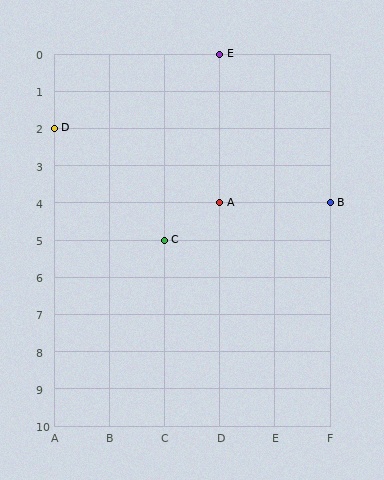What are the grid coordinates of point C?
Point C is at grid coordinates (C, 5).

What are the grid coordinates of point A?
Point A is at grid coordinates (D, 4).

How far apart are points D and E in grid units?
Points D and E are 3 columns and 2 rows apart (about 3.6 grid units diagonally).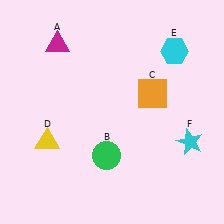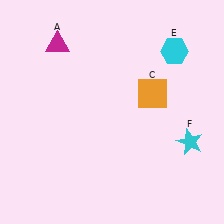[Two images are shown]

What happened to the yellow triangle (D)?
The yellow triangle (D) was removed in Image 2. It was in the bottom-left area of Image 1.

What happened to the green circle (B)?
The green circle (B) was removed in Image 2. It was in the bottom-left area of Image 1.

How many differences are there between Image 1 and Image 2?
There are 2 differences between the two images.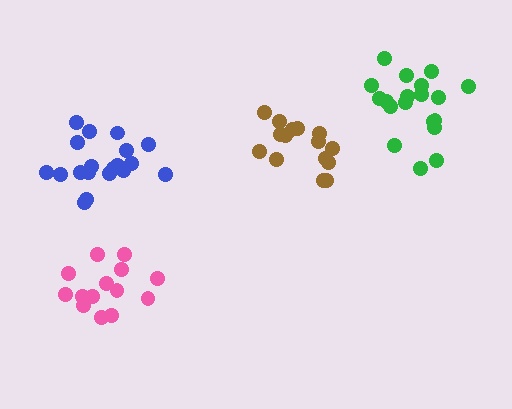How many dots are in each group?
Group 1: 19 dots, Group 2: 14 dots, Group 3: 19 dots, Group 4: 15 dots (67 total).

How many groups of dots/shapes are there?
There are 4 groups.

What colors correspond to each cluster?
The clusters are colored: green, pink, blue, brown.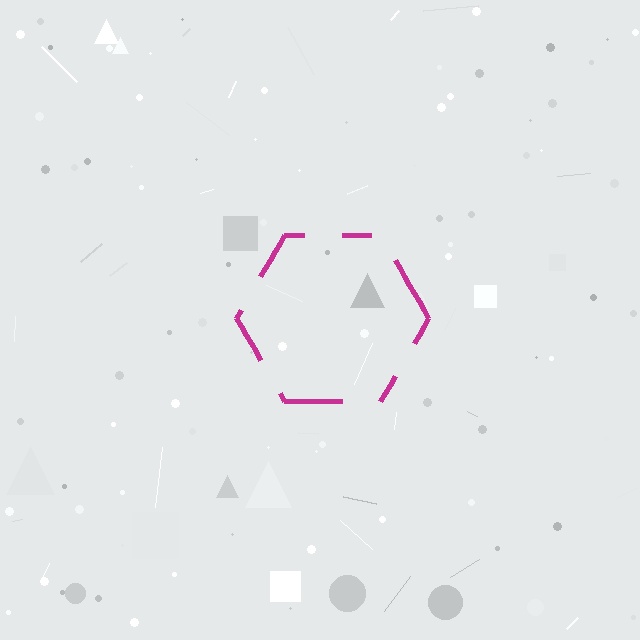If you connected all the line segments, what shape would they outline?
They would outline a hexagon.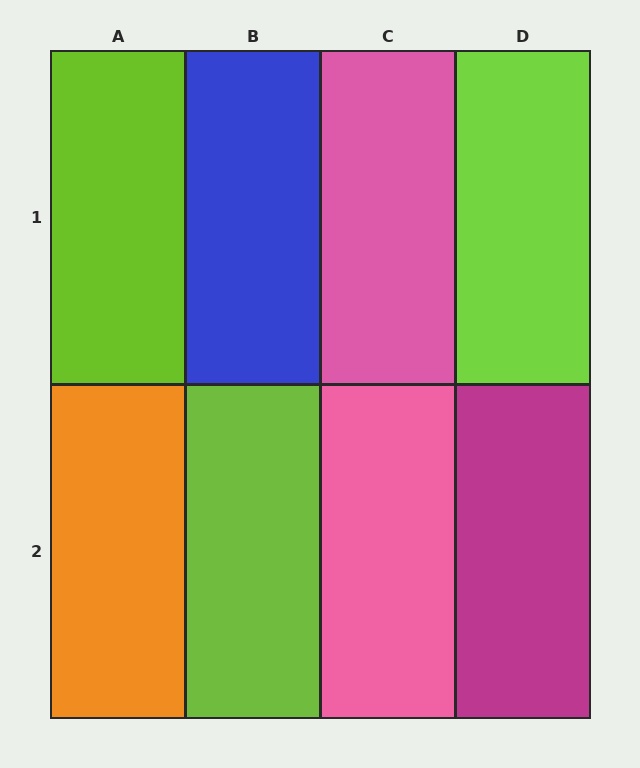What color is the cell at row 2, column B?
Lime.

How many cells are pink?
2 cells are pink.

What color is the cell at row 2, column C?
Pink.